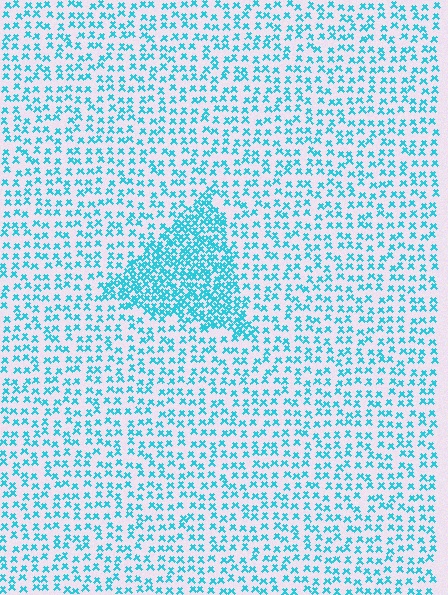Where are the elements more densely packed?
The elements are more densely packed inside the triangle boundary.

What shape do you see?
I see a triangle.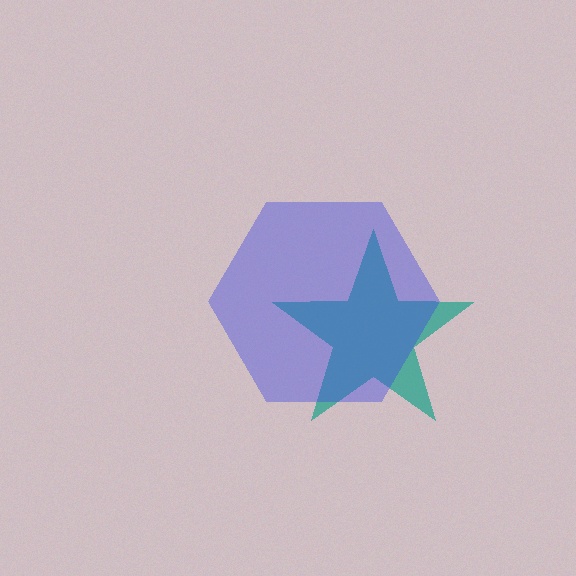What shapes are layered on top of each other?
The layered shapes are: a teal star, a blue hexagon.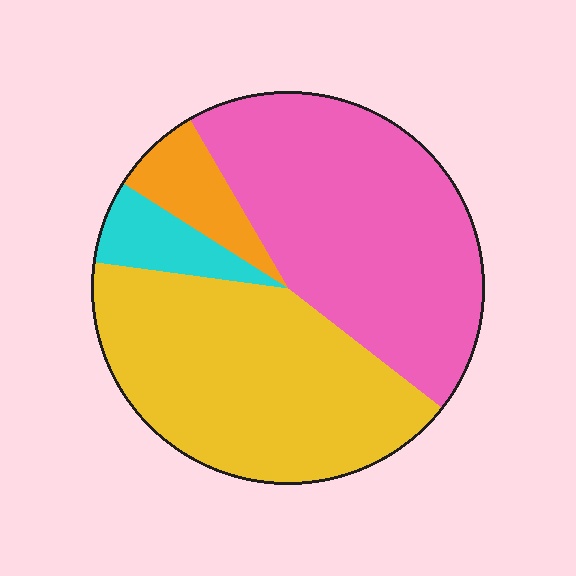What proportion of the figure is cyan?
Cyan covers around 5% of the figure.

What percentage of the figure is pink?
Pink takes up between a third and a half of the figure.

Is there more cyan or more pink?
Pink.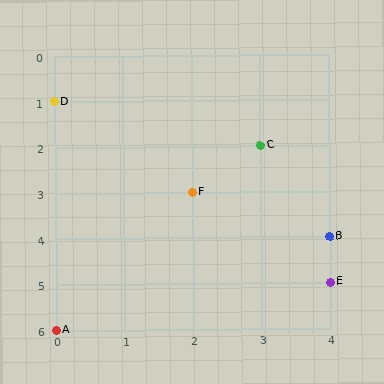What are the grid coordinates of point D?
Point D is at grid coordinates (0, 1).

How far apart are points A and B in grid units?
Points A and B are 4 columns and 2 rows apart (about 4.5 grid units diagonally).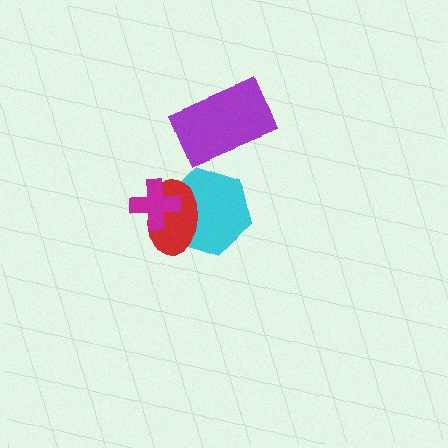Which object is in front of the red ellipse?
The magenta cross is in front of the red ellipse.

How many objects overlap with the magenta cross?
2 objects overlap with the magenta cross.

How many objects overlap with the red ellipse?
2 objects overlap with the red ellipse.